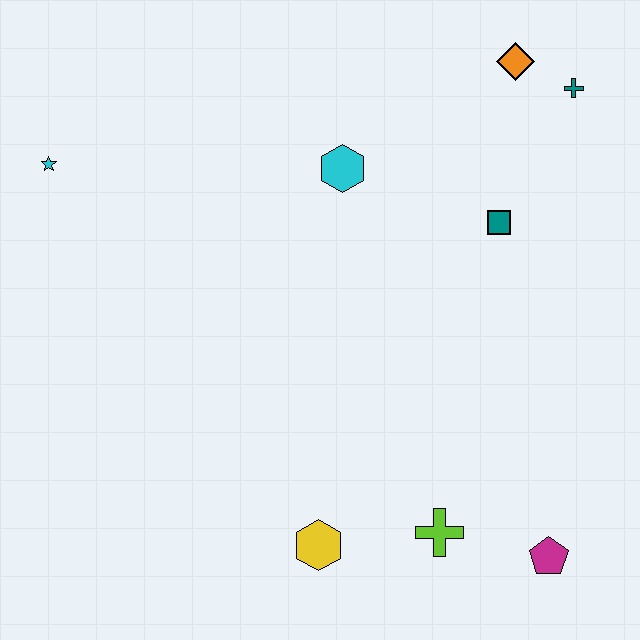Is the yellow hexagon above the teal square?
No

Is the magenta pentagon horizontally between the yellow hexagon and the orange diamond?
No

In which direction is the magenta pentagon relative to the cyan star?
The magenta pentagon is to the right of the cyan star.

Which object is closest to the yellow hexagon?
The lime cross is closest to the yellow hexagon.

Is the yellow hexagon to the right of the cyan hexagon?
No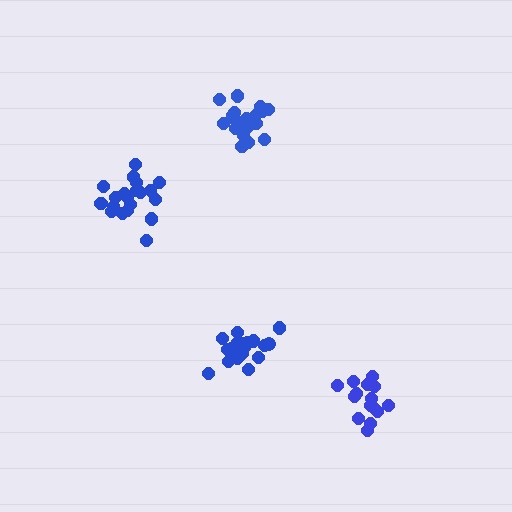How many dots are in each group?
Group 1: 20 dots, Group 2: 21 dots, Group 3: 20 dots, Group 4: 15 dots (76 total).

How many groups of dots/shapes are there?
There are 4 groups.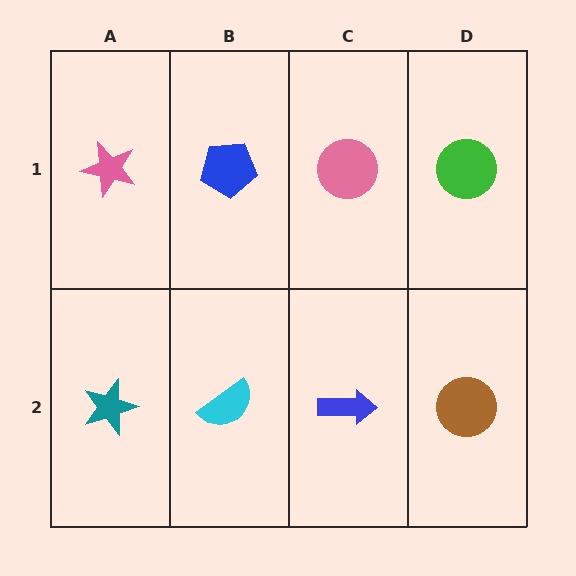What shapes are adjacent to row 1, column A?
A teal star (row 2, column A), a blue pentagon (row 1, column B).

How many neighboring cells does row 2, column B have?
3.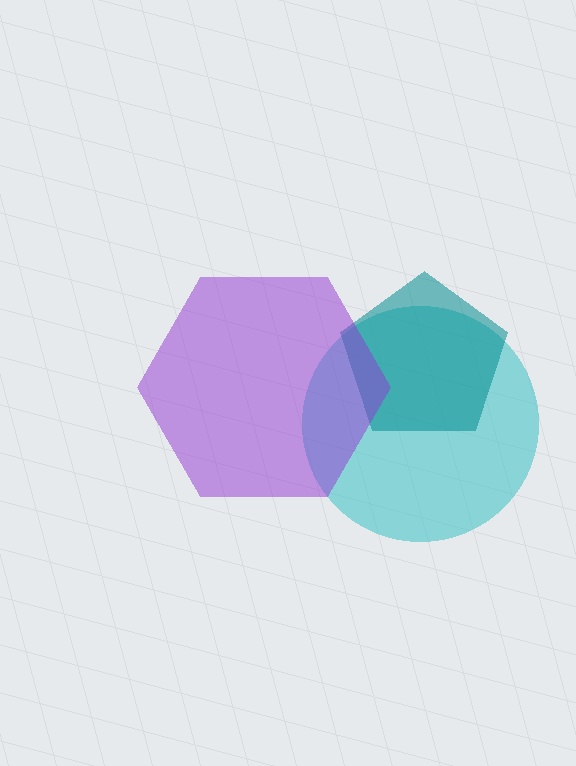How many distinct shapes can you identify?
There are 3 distinct shapes: a cyan circle, a teal pentagon, a purple hexagon.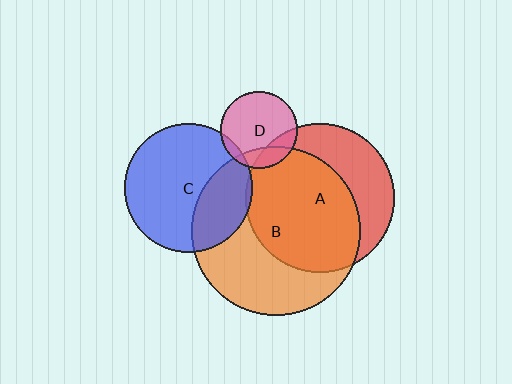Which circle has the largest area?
Circle B (orange).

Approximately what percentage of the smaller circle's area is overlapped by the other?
Approximately 30%.